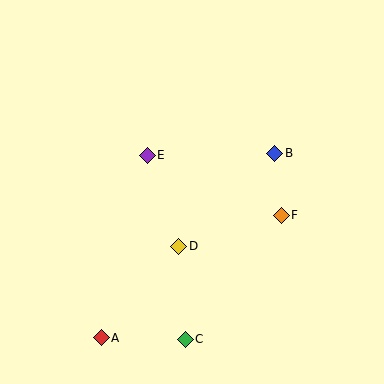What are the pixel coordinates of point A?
Point A is at (101, 338).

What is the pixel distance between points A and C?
The distance between A and C is 84 pixels.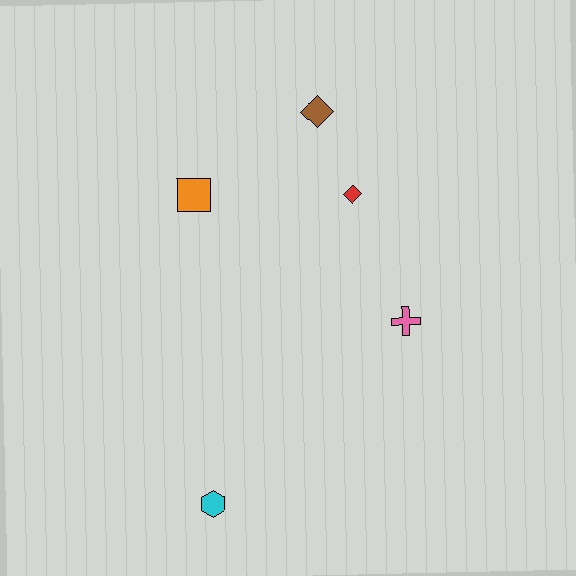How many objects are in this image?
There are 5 objects.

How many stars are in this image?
There are no stars.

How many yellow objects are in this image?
There are no yellow objects.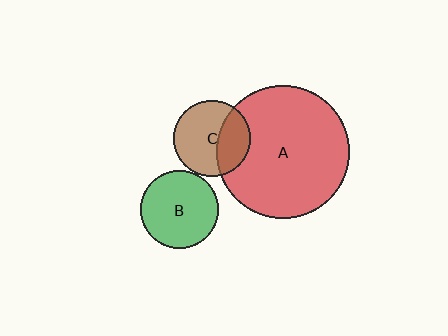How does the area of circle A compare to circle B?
Approximately 2.9 times.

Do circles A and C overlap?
Yes.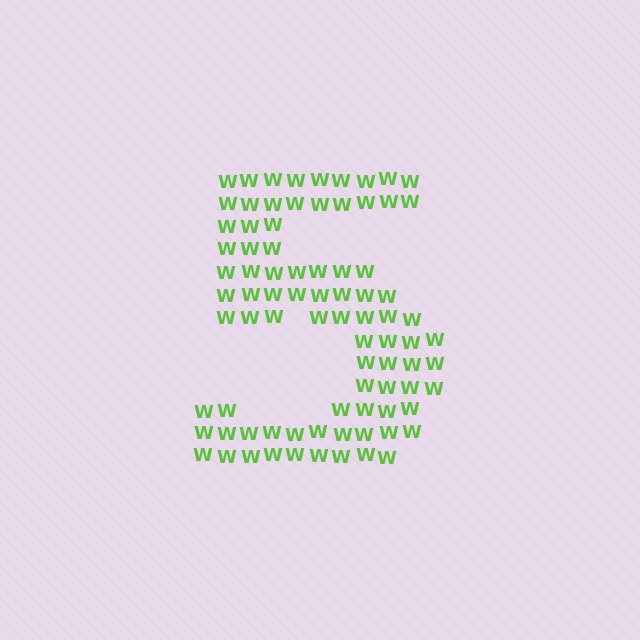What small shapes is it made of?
It is made of small letter W's.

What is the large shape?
The large shape is the digit 5.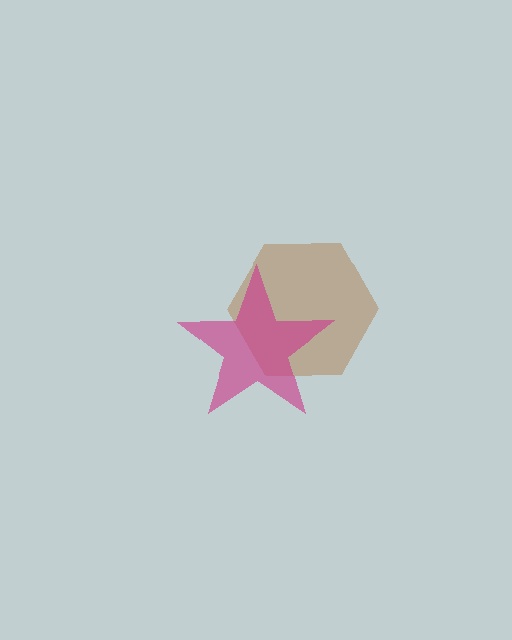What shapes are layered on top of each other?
The layered shapes are: a brown hexagon, a magenta star.